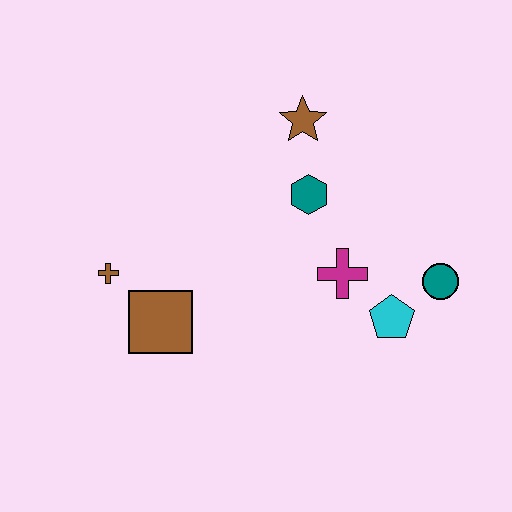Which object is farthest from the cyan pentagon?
The brown cross is farthest from the cyan pentagon.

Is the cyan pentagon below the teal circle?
Yes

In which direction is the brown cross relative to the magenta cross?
The brown cross is to the left of the magenta cross.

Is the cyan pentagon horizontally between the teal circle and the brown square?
Yes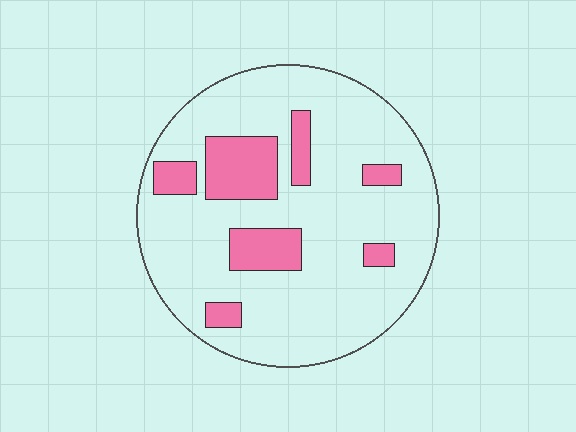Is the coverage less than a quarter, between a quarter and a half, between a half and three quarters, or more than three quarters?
Less than a quarter.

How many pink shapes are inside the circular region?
7.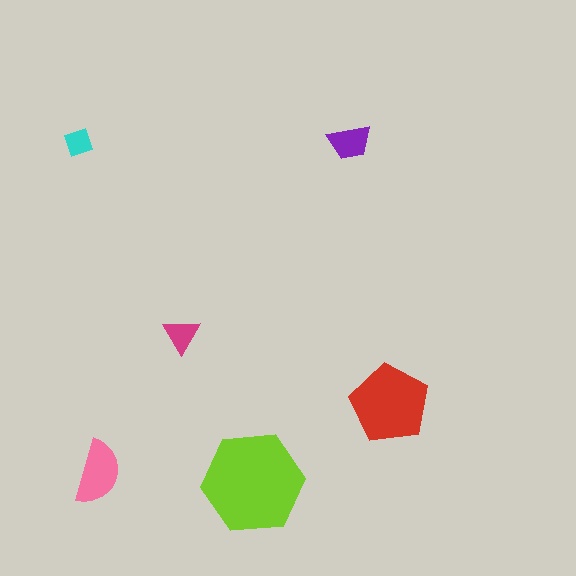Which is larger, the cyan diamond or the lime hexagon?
The lime hexagon.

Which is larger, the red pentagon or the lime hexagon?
The lime hexagon.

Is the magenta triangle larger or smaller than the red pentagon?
Smaller.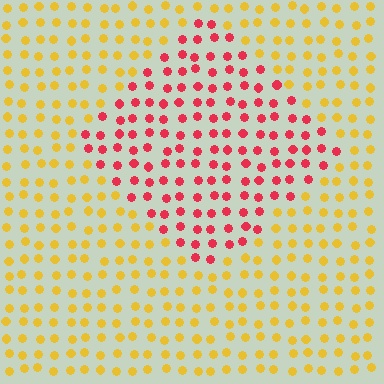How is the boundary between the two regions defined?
The boundary is defined purely by a slight shift in hue (about 58 degrees). Spacing, size, and orientation are identical on both sides.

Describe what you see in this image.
The image is filled with small yellow elements in a uniform arrangement. A diamond-shaped region is visible where the elements are tinted to a slightly different hue, forming a subtle color boundary.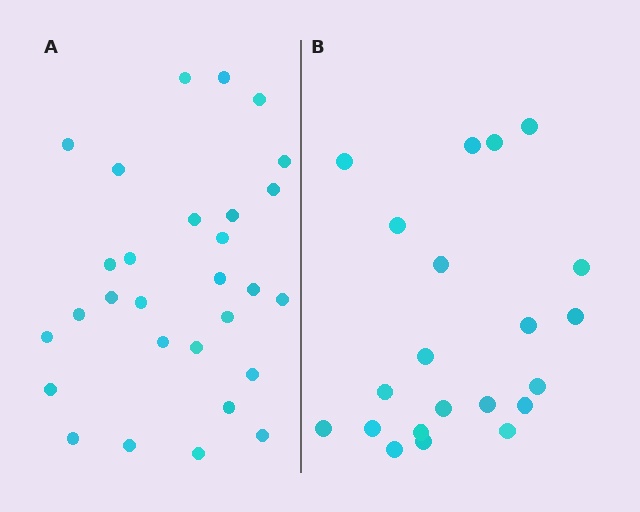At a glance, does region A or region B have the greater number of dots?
Region A (the left region) has more dots.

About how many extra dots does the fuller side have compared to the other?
Region A has roughly 8 or so more dots than region B.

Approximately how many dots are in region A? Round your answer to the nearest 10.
About 30 dots. (The exact count is 29, which rounds to 30.)